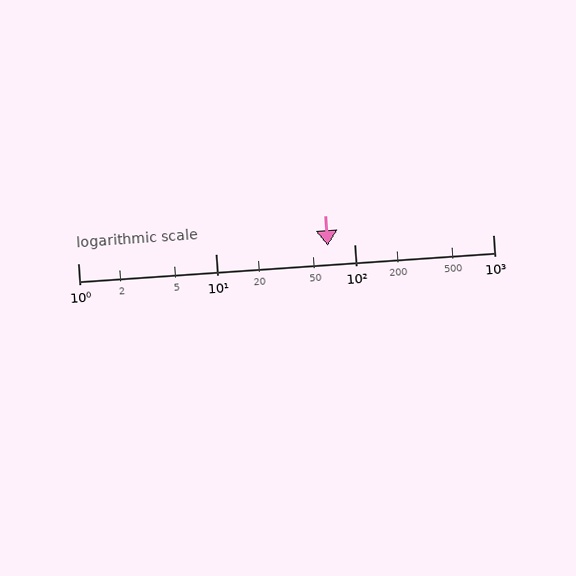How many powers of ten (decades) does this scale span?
The scale spans 3 decades, from 1 to 1000.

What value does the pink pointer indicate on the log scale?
The pointer indicates approximately 64.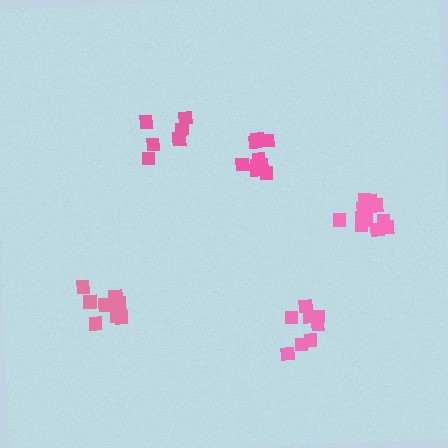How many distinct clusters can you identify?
There are 5 distinct clusters.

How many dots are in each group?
Group 1: 8 dots, Group 2: 11 dots, Group 3: 6 dots, Group 4: 10 dots, Group 5: 9 dots (44 total).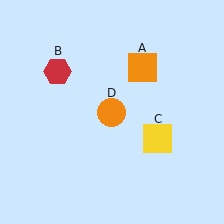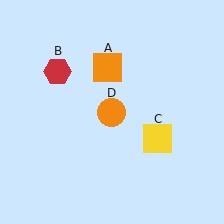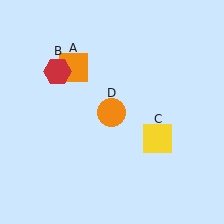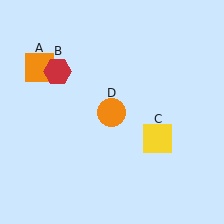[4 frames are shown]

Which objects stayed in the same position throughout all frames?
Red hexagon (object B) and yellow square (object C) and orange circle (object D) remained stationary.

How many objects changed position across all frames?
1 object changed position: orange square (object A).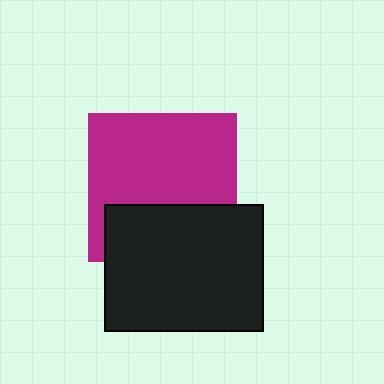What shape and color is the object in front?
The object in front is a black rectangle.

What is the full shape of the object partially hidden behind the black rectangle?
The partially hidden object is a magenta square.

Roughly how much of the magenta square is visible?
About half of it is visible (roughly 65%).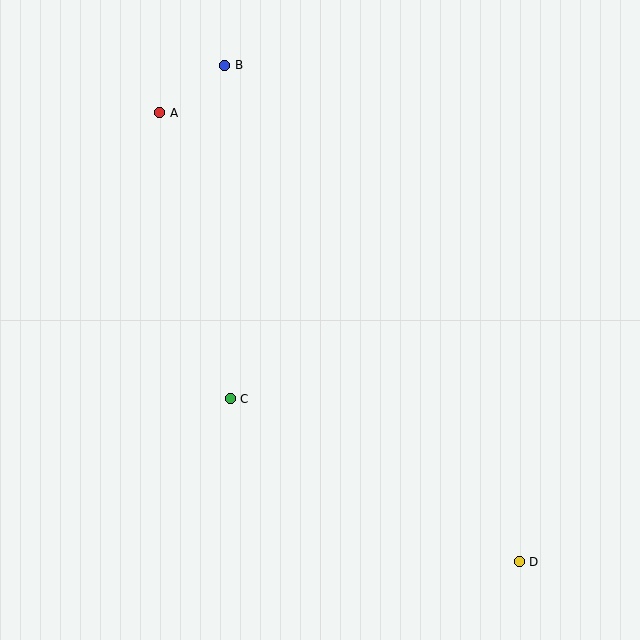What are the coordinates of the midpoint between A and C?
The midpoint between A and C is at (195, 256).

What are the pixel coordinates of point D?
Point D is at (519, 562).